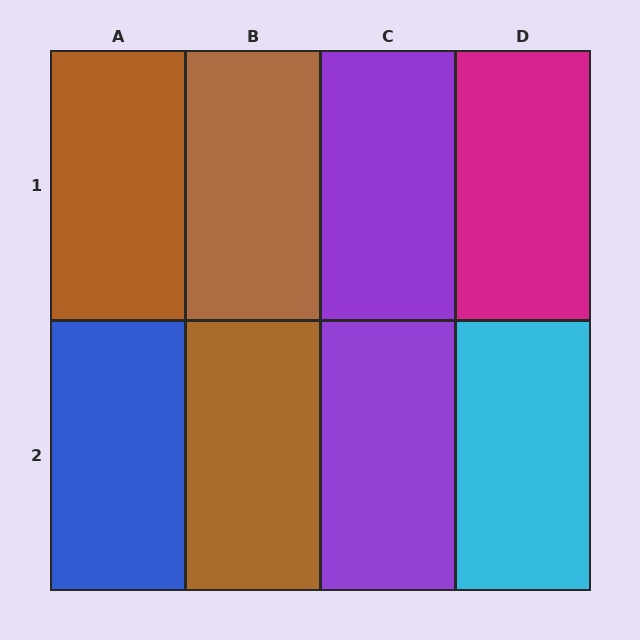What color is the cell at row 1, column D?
Magenta.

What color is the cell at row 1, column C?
Purple.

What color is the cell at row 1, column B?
Brown.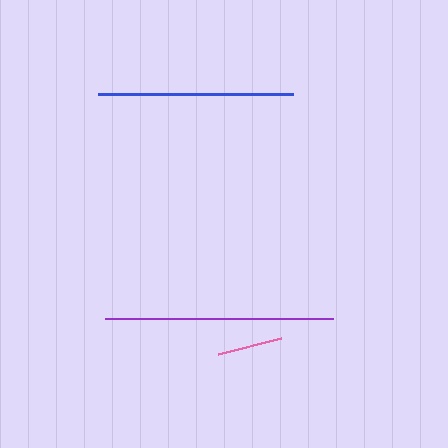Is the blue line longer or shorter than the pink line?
The blue line is longer than the pink line.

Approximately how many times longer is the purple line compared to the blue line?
The purple line is approximately 1.2 times the length of the blue line.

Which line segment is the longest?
The purple line is the longest at approximately 228 pixels.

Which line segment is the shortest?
The pink line is the shortest at approximately 65 pixels.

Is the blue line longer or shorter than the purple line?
The purple line is longer than the blue line.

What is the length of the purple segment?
The purple segment is approximately 228 pixels long.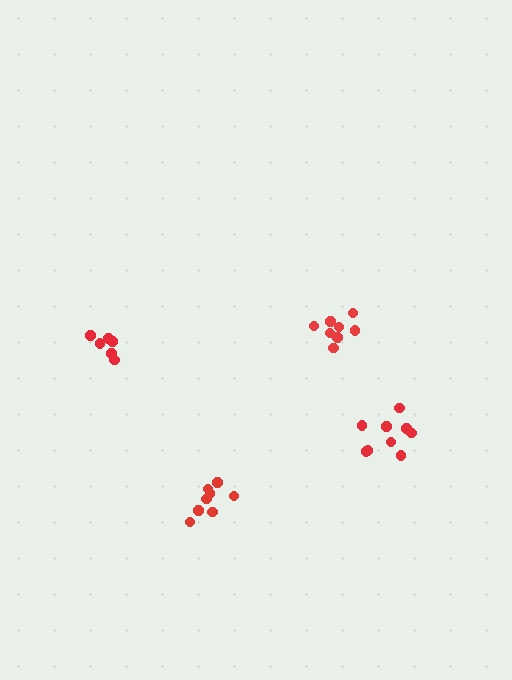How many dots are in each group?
Group 1: 6 dots, Group 2: 8 dots, Group 3: 8 dots, Group 4: 9 dots (31 total).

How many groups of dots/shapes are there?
There are 4 groups.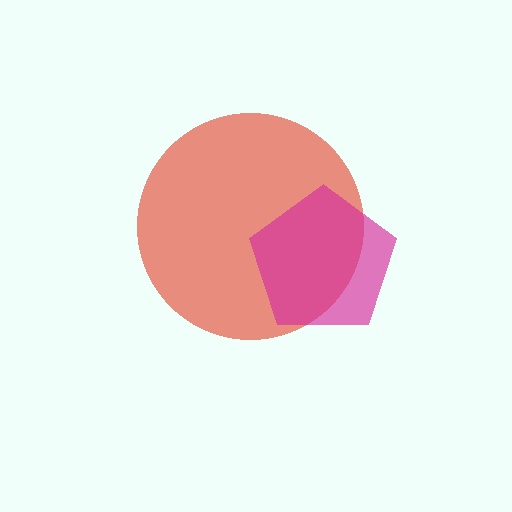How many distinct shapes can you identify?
There are 2 distinct shapes: a red circle, a magenta pentagon.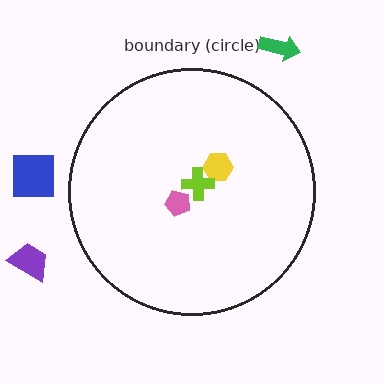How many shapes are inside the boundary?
3 inside, 3 outside.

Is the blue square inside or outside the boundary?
Outside.